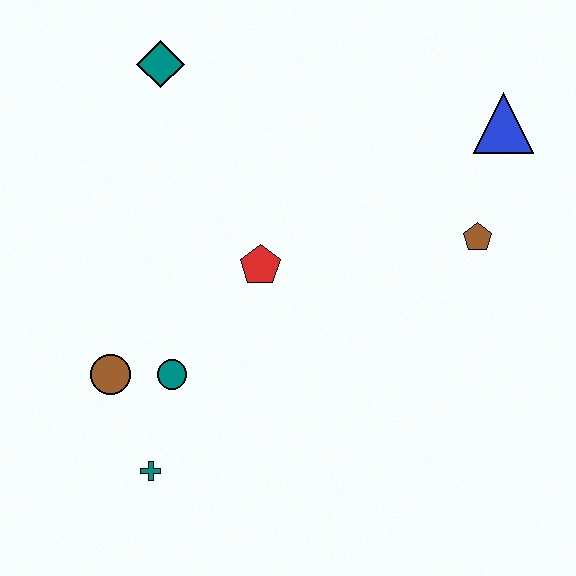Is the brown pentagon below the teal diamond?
Yes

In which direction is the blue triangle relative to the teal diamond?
The blue triangle is to the right of the teal diamond.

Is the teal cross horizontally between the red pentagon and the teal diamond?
No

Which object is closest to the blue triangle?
The brown pentagon is closest to the blue triangle.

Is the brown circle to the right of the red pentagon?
No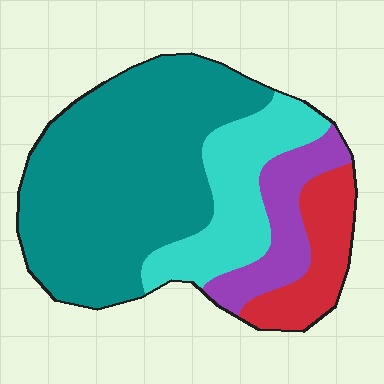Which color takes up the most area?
Teal, at roughly 55%.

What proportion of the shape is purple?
Purple takes up about one eighth (1/8) of the shape.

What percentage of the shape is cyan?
Cyan takes up about one fifth (1/5) of the shape.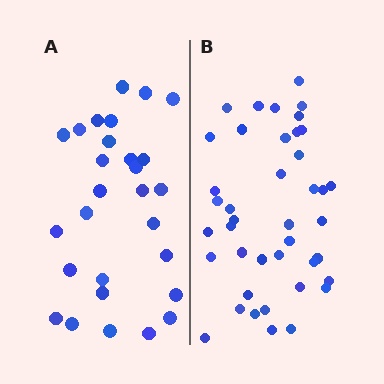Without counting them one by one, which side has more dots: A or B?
Region B (the right region) has more dots.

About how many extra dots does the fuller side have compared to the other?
Region B has approximately 15 more dots than region A.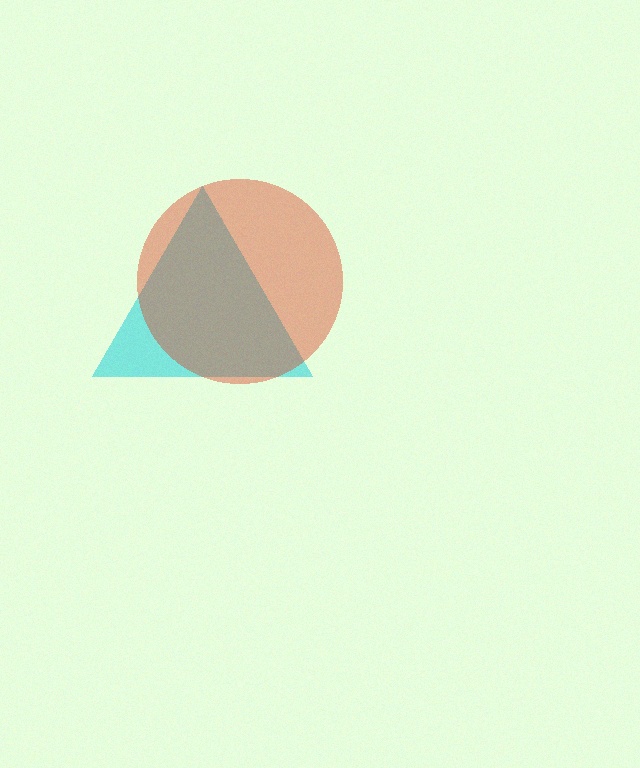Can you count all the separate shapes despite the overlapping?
Yes, there are 2 separate shapes.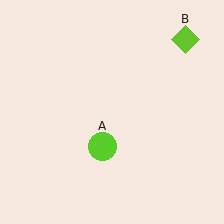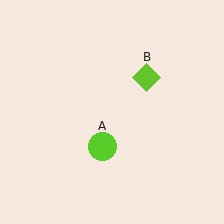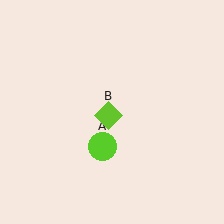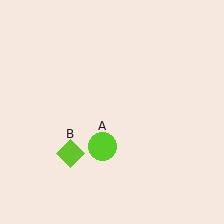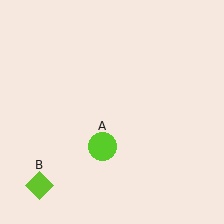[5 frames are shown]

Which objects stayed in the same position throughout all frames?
Lime circle (object A) remained stationary.